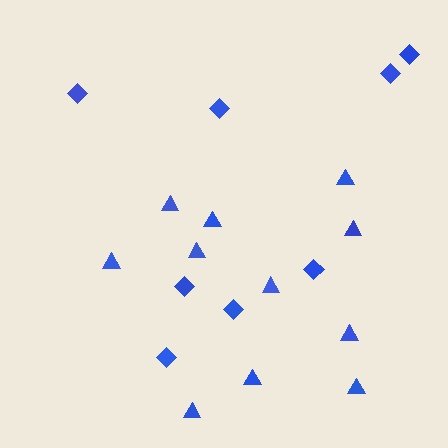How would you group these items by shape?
There are 2 groups: one group of diamonds (8) and one group of triangles (11).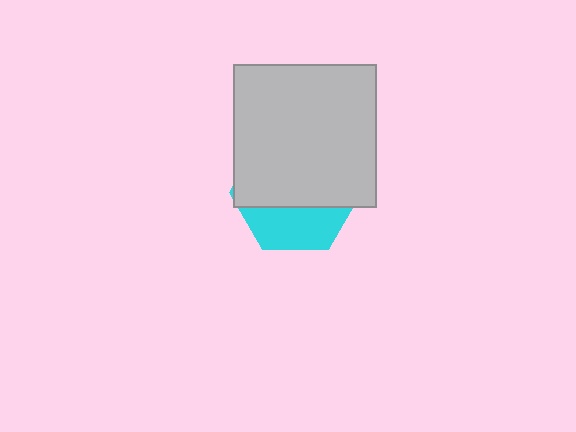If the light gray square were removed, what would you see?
You would see the complete cyan hexagon.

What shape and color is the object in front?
The object in front is a light gray square.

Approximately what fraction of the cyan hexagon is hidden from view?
Roughly 66% of the cyan hexagon is hidden behind the light gray square.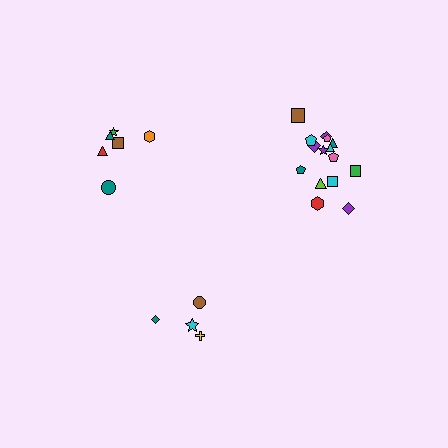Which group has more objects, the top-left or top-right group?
The top-right group.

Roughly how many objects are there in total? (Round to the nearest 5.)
Roughly 25 objects in total.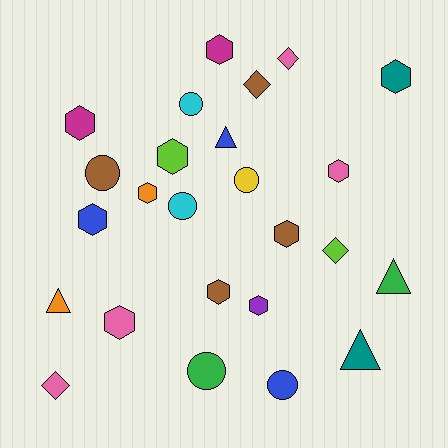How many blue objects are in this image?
There are 3 blue objects.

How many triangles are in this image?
There are 4 triangles.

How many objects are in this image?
There are 25 objects.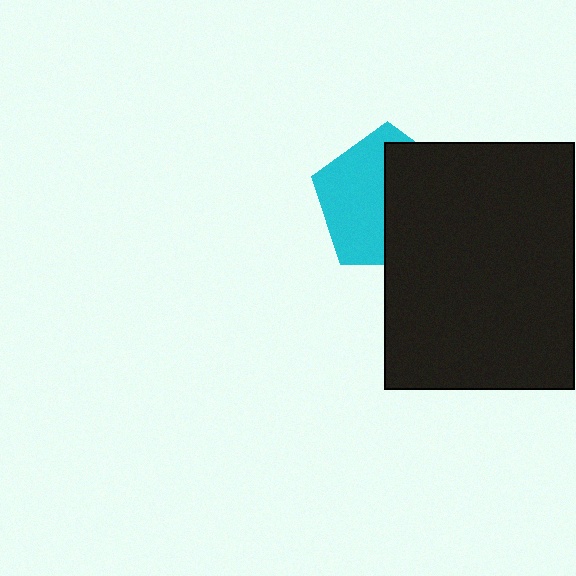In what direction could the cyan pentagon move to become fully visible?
The cyan pentagon could move left. That would shift it out from behind the black rectangle entirely.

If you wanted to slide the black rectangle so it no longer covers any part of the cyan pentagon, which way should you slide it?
Slide it right — that is the most direct way to separate the two shapes.